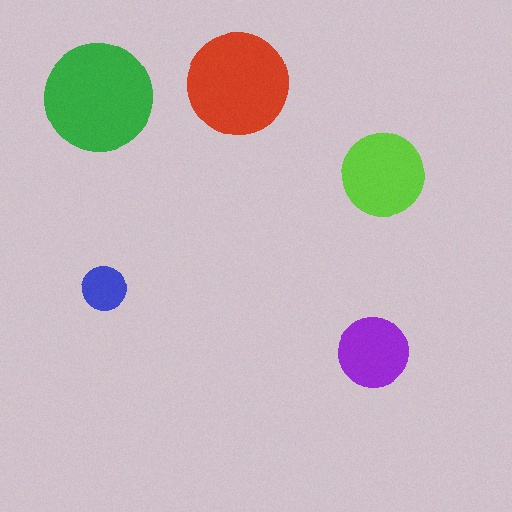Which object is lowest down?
The purple circle is bottommost.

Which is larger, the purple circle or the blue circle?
The purple one.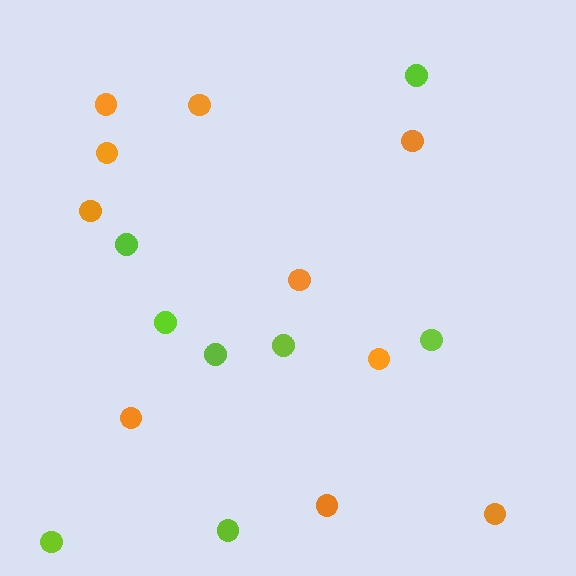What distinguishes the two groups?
There are 2 groups: one group of orange circles (10) and one group of lime circles (8).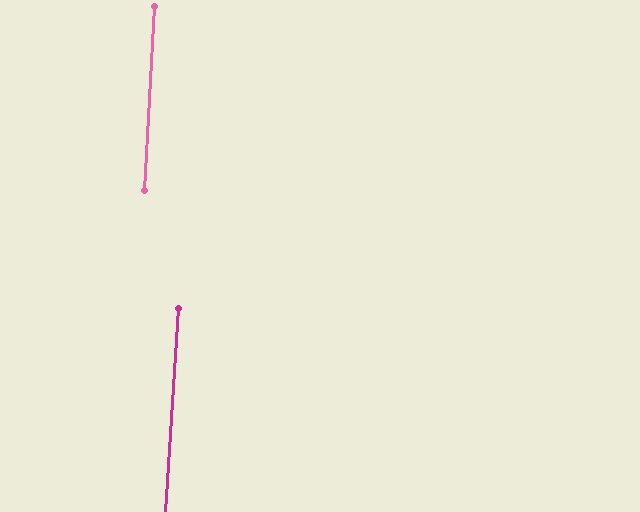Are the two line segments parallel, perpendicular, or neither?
Parallel — their directions differ by only 0.5°.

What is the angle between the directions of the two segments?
Approximately 0 degrees.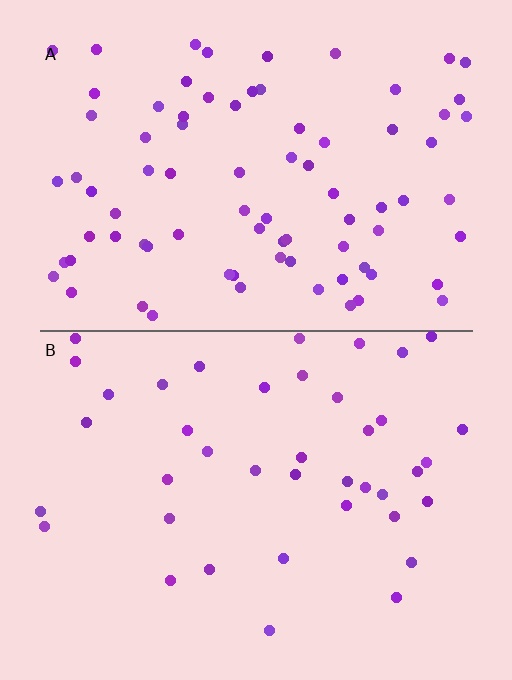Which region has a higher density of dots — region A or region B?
A (the top).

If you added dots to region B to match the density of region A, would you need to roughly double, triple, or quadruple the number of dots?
Approximately double.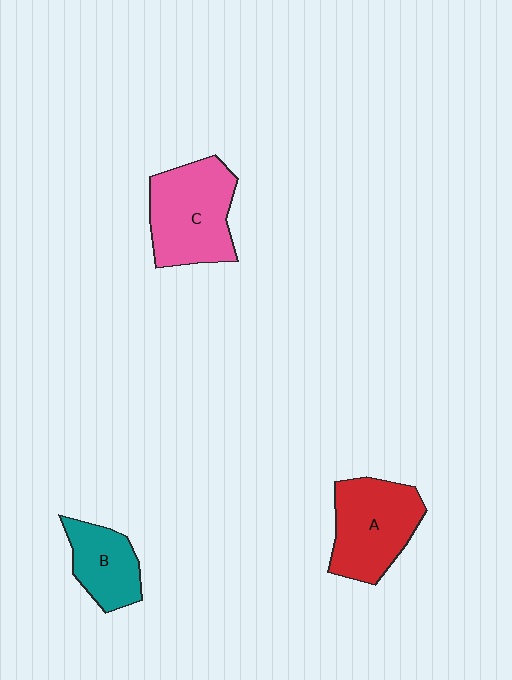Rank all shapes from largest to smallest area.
From largest to smallest: C (pink), A (red), B (teal).